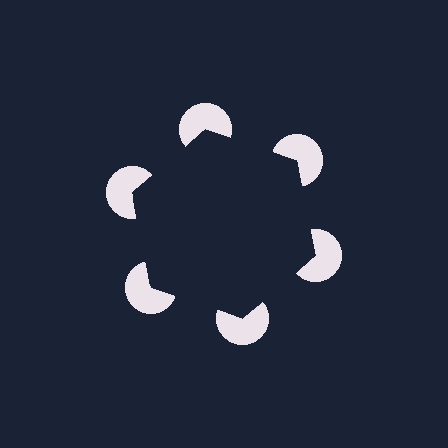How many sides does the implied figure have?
6 sides.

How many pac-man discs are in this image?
There are 6 — one at each vertex of the illusory hexagon.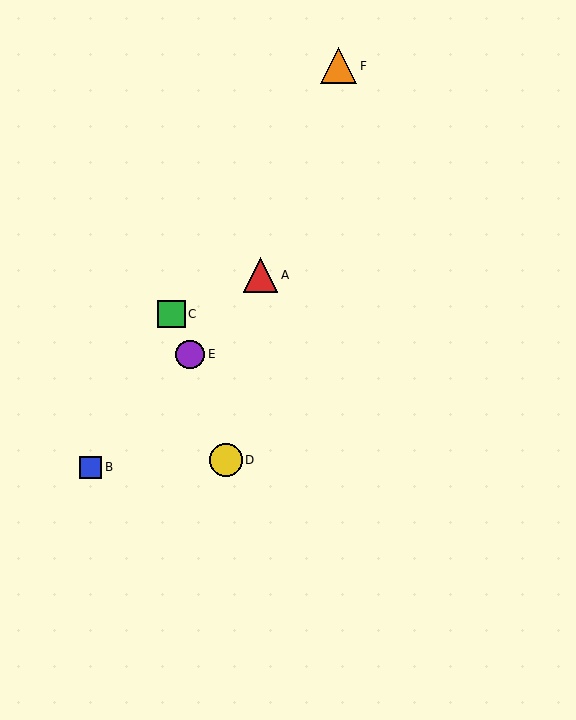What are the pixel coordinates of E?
Object E is at (190, 354).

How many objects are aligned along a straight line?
3 objects (A, B, E) are aligned along a straight line.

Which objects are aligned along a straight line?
Objects A, B, E are aligned along a straight line.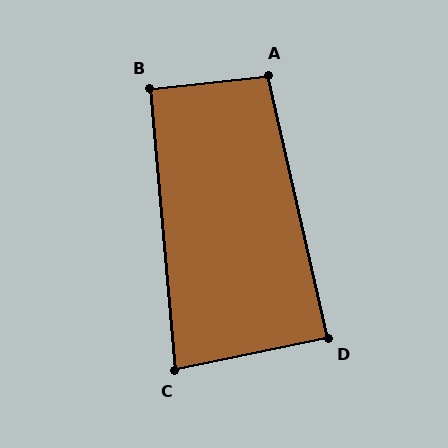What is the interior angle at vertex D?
Approximately 89 degrees (approximately right).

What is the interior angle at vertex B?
Approximately 91 degrees (approximately right).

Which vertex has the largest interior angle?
A, at approximately 97 degrees.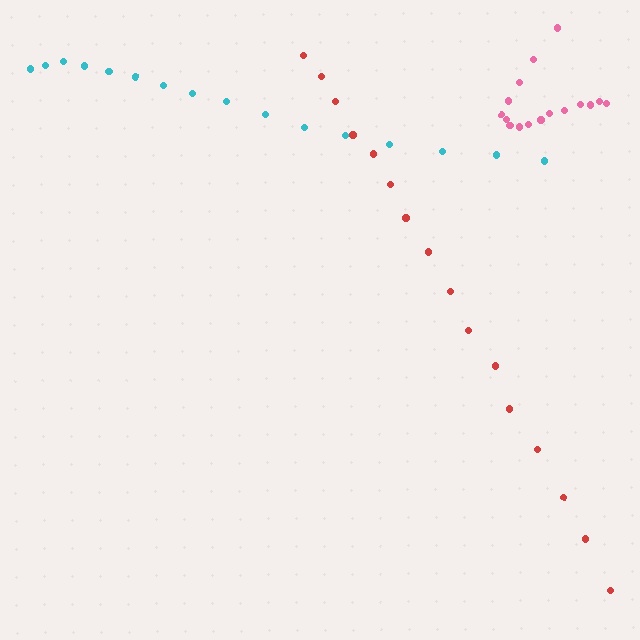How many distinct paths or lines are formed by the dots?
There are 3 distinct paths.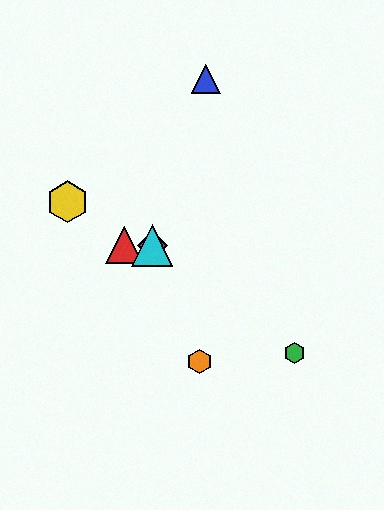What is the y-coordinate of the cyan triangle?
The cyan triangle is at y≈245.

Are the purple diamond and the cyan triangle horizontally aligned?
Yes, both are at y≈245.